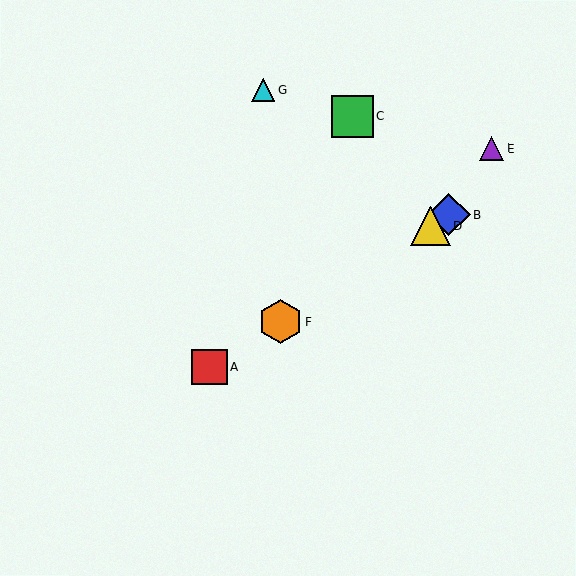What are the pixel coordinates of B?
Object B is at (449, 215).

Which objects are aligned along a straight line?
Objects A, B, D, F are aligned along a straight line.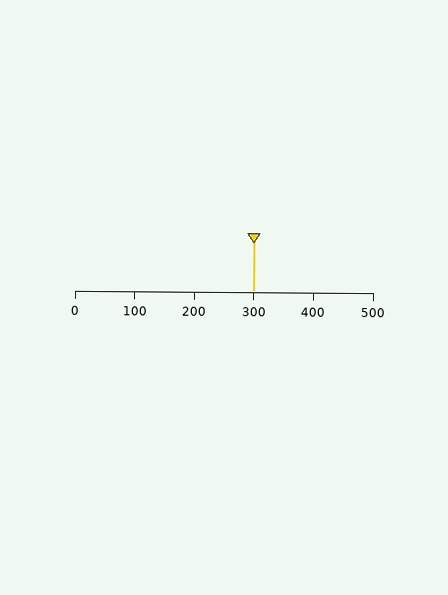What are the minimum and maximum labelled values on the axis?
The axis runs from 0 to 500.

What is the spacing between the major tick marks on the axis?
The major ticks are spaced 100 apart.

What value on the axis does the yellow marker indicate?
The marker indicates approximately 300.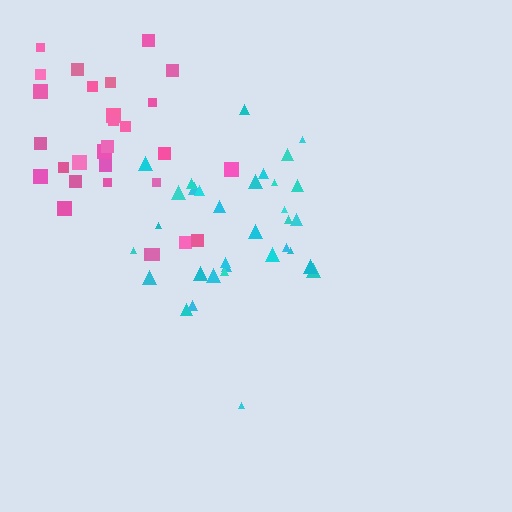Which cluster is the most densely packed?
Cyan.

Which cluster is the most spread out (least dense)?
Pink.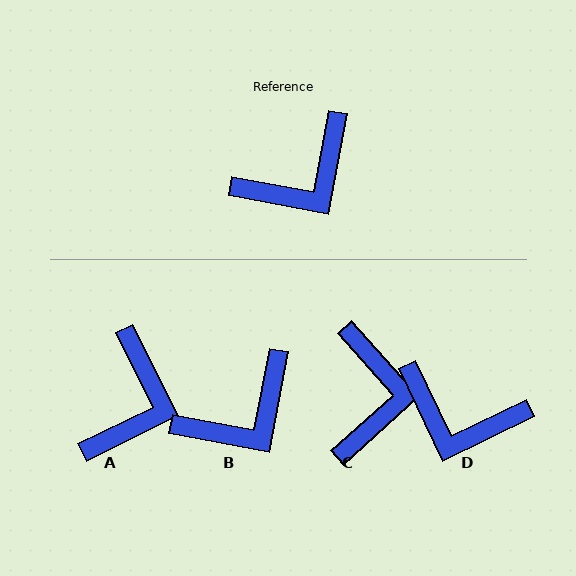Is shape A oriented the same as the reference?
No, it is off by about 37 degrees.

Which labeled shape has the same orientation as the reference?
B.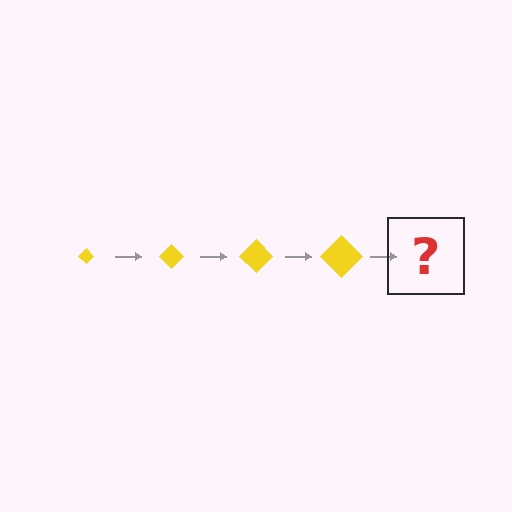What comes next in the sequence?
The next element should be a yellow diamond, larger than the previous one.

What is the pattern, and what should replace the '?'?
The pattern is that the diamond gets progressively larger each step. The '?' should be a yellow diamond, larger than the previous one.